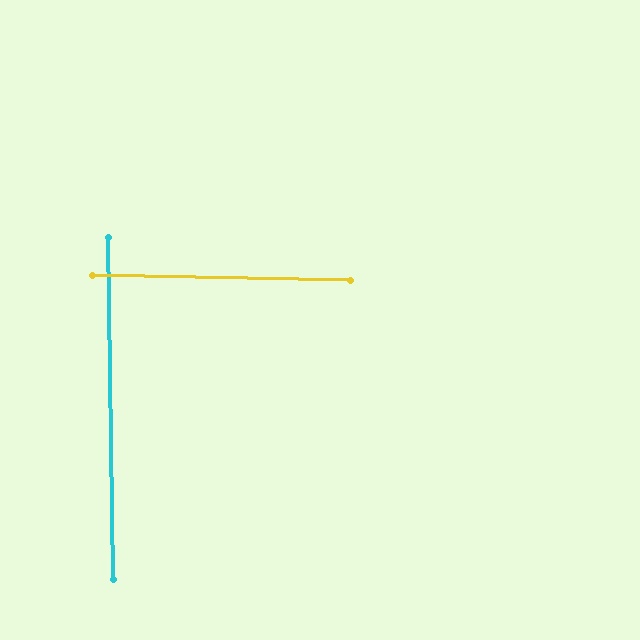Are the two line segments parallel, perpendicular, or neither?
Perpendicular — they meet at approximately 88°.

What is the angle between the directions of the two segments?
Approximately 88 degrees.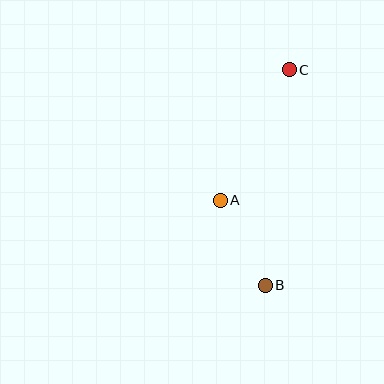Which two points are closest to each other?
Points A and B are closest to each other.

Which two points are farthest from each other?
Points B and C are farthest from each other.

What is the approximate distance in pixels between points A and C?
The distance between A and C is approximately 148 pixels.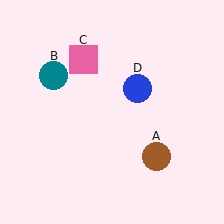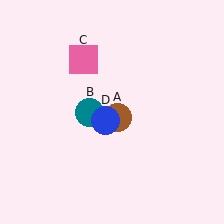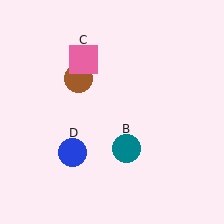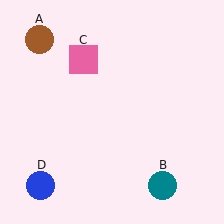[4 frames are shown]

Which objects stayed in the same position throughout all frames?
Pink square (object C) remained stationary.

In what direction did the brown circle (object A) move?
The brown circle (object A) moved up and to the left.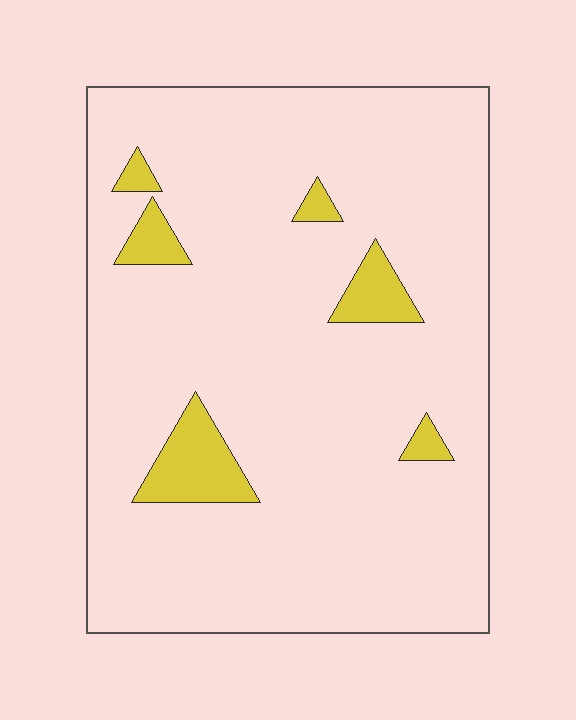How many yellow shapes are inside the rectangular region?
6.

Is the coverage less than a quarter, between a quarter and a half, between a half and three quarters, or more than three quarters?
Less than a quarter.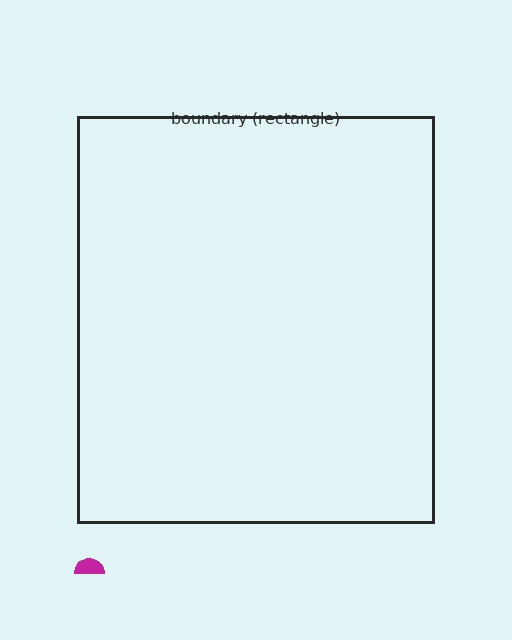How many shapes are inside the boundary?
0 inside, 1 outside.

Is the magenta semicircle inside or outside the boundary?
Outside.